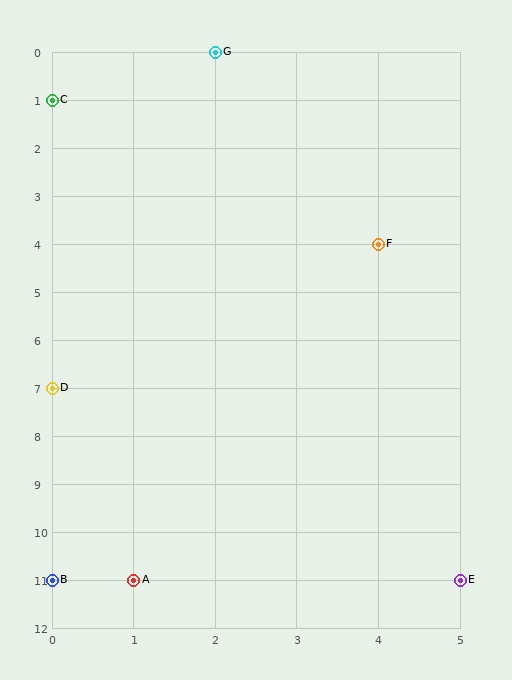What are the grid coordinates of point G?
Point G is at grid coordinates (2, 0).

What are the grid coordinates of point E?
Point E is at grid coordinates (5, 11).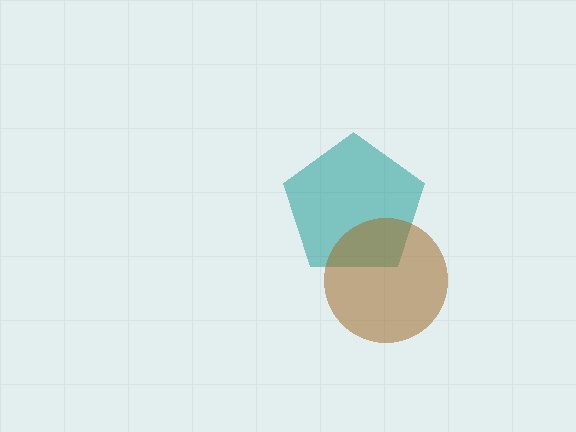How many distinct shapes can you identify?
There are 2 distinct shapes: a teal pentagon, a brown circle.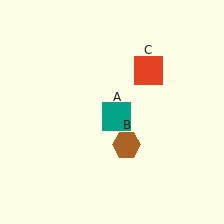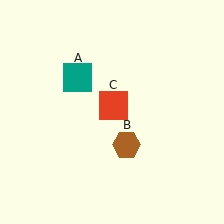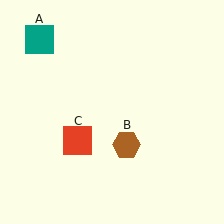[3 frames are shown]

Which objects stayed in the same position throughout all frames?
Brown hexagon (object B) remained stationary.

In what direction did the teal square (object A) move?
The teal square (object A) moved up and to the left.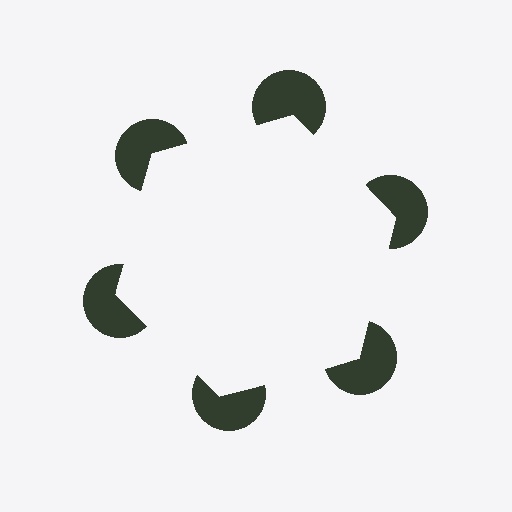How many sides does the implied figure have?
6 sides.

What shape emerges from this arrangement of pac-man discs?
An illusory hexagon — its edges are inferred from the aligned wedge cuts in the pac-man discs, not physically drawn.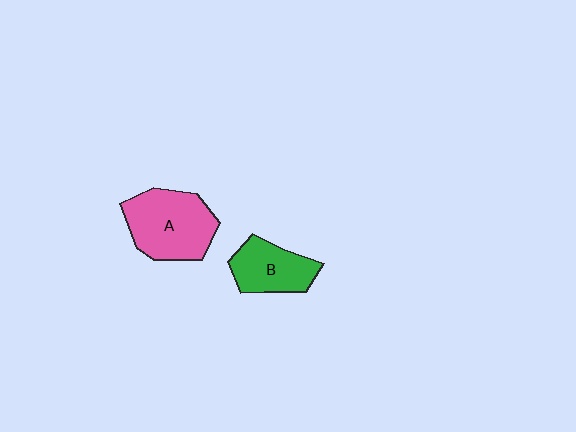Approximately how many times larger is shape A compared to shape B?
Approximately 1.5 times.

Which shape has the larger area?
Shape A (pink).